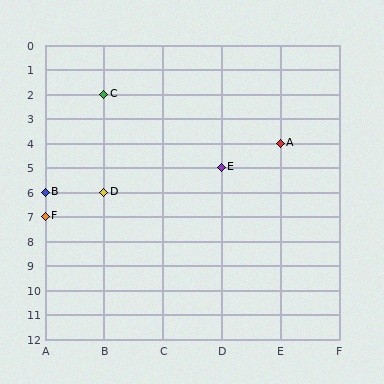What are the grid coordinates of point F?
Point F is at grid coordinates (A, 7).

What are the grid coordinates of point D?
Point D is at grid coordinates (B, 6).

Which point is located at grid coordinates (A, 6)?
Point B is at (A, 6).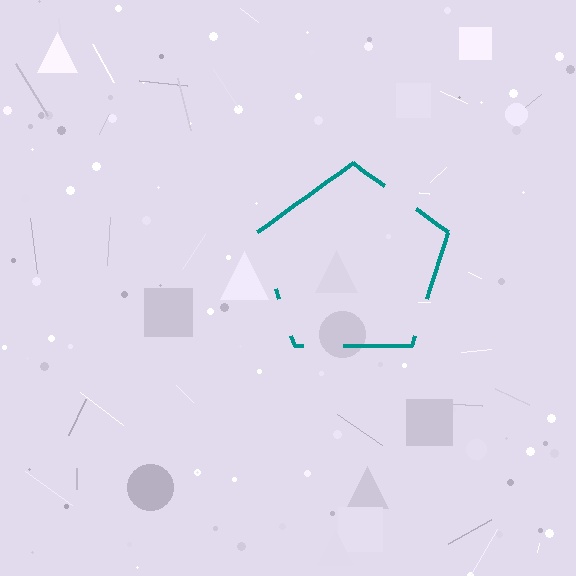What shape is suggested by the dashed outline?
The dashed outline suggests a pentagon.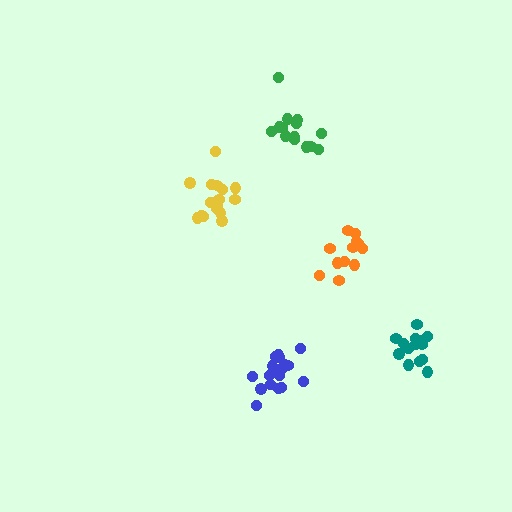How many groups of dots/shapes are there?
There are 5 groups.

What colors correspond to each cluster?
The clusters are colored: orange, teal, yellow, blue, green.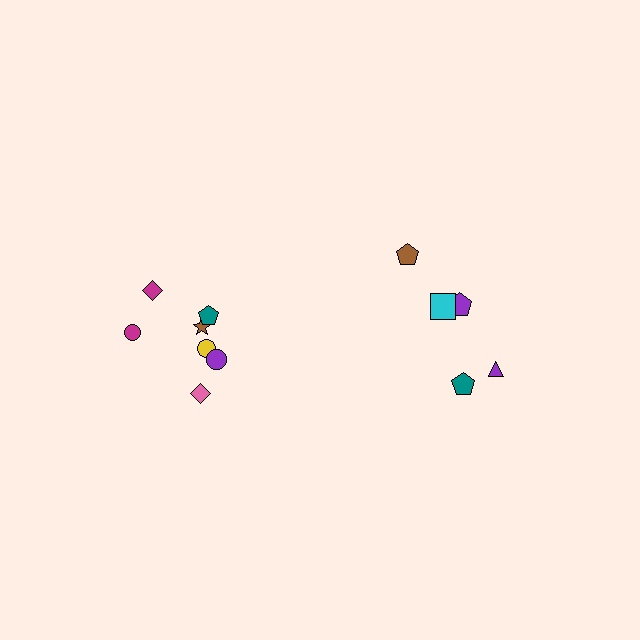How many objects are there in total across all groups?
There are 12 objects.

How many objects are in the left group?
There are 7 objects.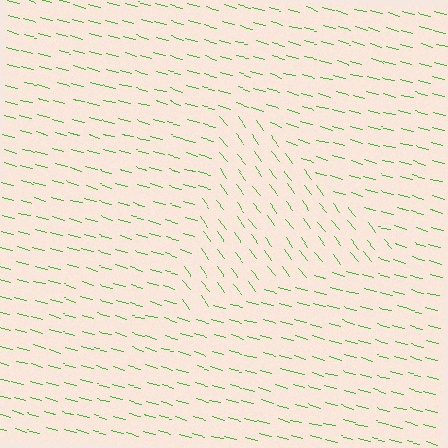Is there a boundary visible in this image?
Yes, there is a texture boundary formed by a change in line orientation.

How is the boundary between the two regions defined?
The boundary is defined purely by a change in line orientation (approximately 37 degrees difference). All lines are the same color and thickness.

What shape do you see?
I see a triangle.